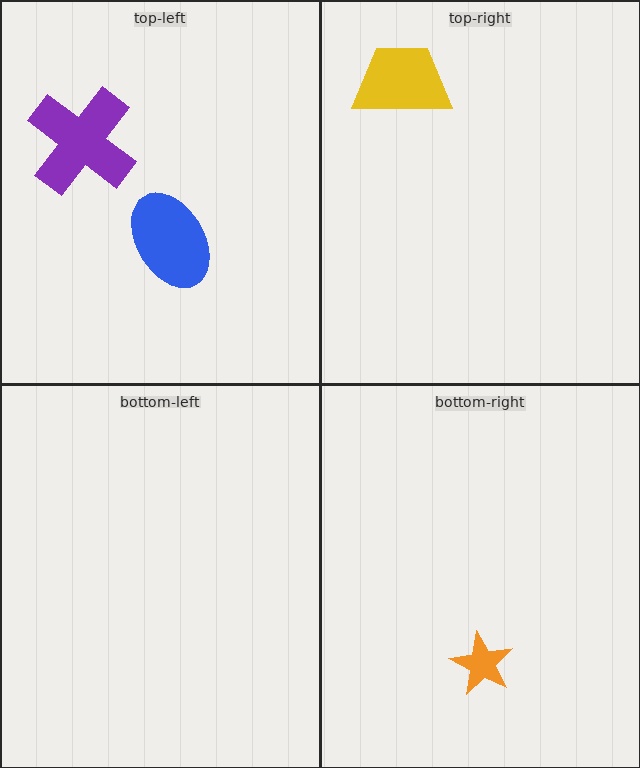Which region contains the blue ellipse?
The top-left region.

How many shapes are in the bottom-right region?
1.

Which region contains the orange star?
The bottom-right region.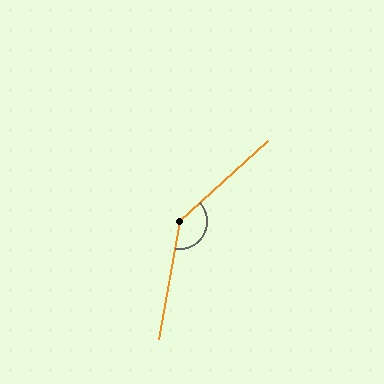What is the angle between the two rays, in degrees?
Approximately 142 degrees.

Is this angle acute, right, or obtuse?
It is obtuse.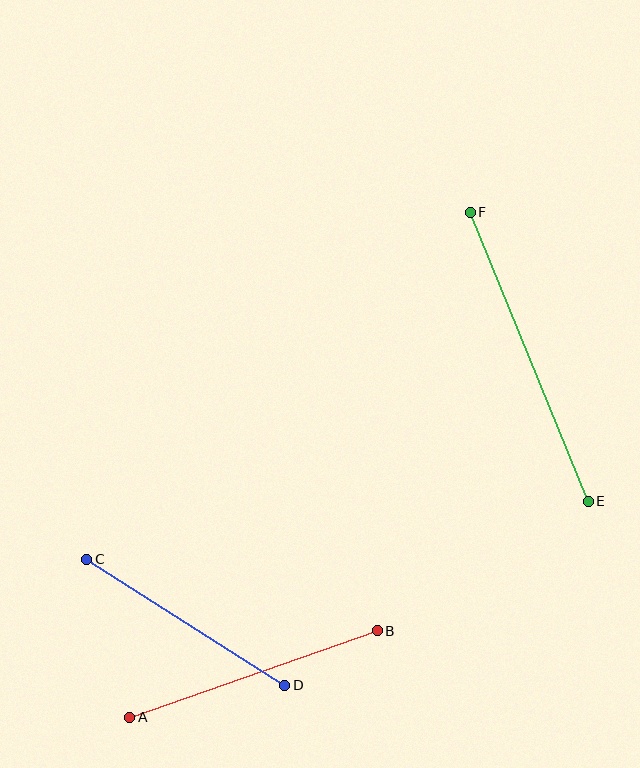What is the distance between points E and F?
The distance is approximately 312 pixels.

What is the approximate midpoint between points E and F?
The midpoint is at approximately (529, 357) pixels.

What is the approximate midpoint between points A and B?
The midpoint is at approximately (254, 674) pixels.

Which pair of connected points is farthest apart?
Points E and F are farthest apart.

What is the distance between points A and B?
The distance is approximately 262 pixels.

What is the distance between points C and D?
The distance is approximately 235 pixels.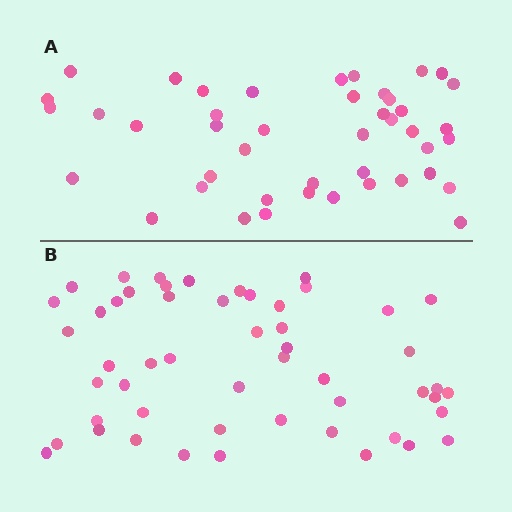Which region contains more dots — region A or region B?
Region B (the bottom region) has more dots.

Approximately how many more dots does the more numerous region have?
Region B has roughly 8 or so more dots than region A.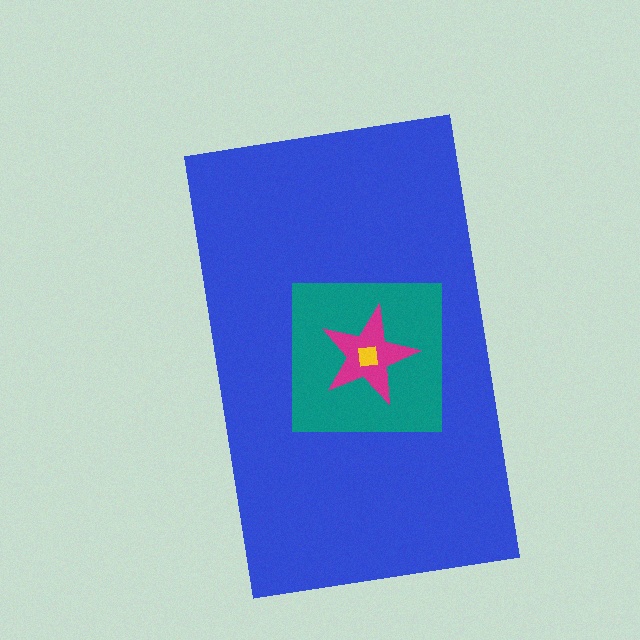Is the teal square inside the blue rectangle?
Yes.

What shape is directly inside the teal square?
The magenta star.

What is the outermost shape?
The blue rectangle.